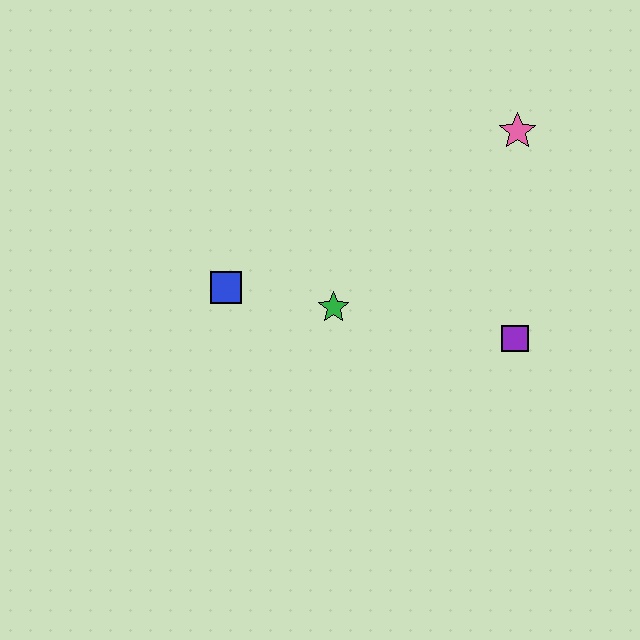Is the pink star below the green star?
No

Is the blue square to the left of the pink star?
Yes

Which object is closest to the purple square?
The green star is closest to the purple square.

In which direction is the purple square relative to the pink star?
The purple square is below the pink star.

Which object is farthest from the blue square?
The pink star is farthest from the blue square.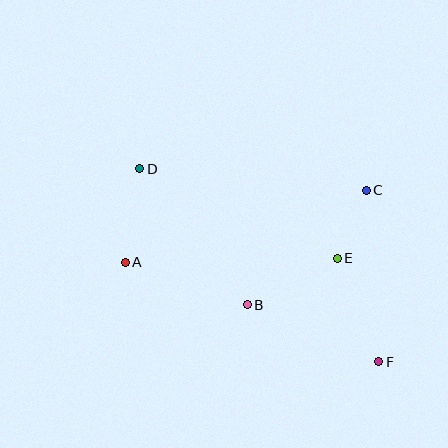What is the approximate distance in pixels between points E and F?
The distance between E and F is approximately 112 pixels.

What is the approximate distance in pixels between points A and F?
The distance between A and F is approximately 272 pixels.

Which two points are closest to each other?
Points C and E are closest to each other.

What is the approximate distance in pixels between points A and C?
The distance between A and C is approximately 252 pixels.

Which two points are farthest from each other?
Points D and F are farthest from each other.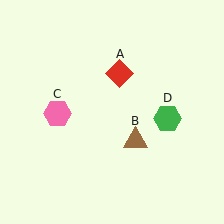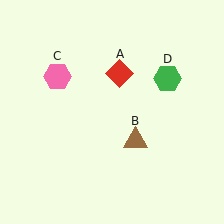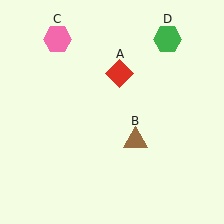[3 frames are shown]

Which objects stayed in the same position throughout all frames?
Red diamond (object A) and brown triangle (object B) remained stationary.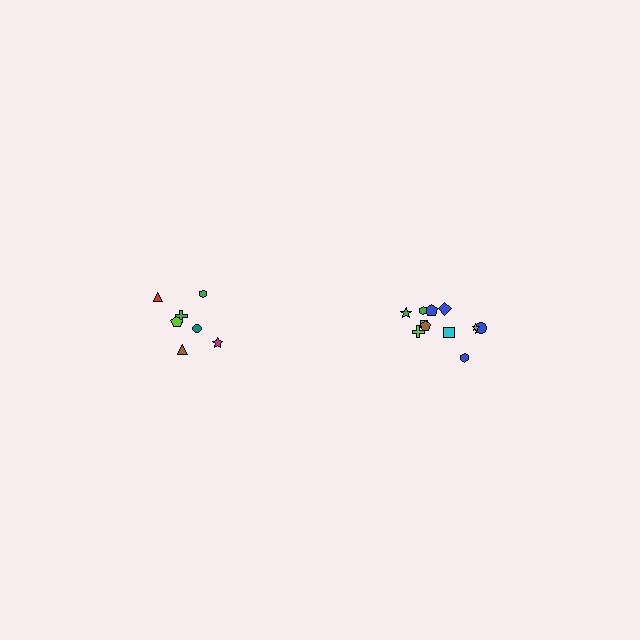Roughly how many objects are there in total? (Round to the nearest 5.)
Roughly 20 objects in total.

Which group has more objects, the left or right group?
The right group.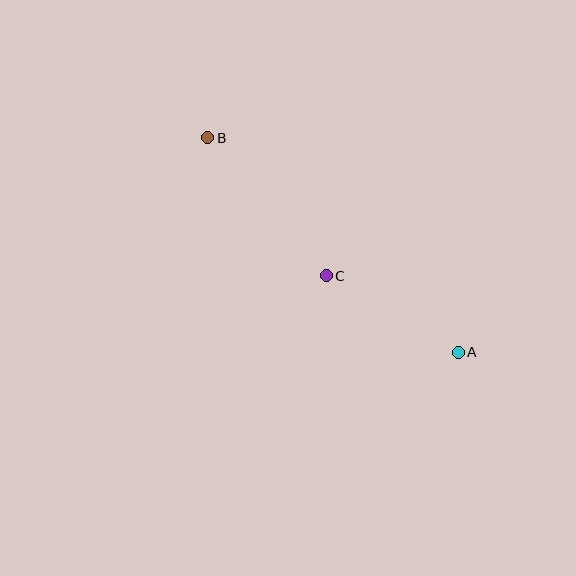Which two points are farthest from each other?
Points A and B are farthest from each other.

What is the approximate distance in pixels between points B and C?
The distance between B and C is approximately 182 pixels.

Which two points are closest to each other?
Points A and C are closest to each other.